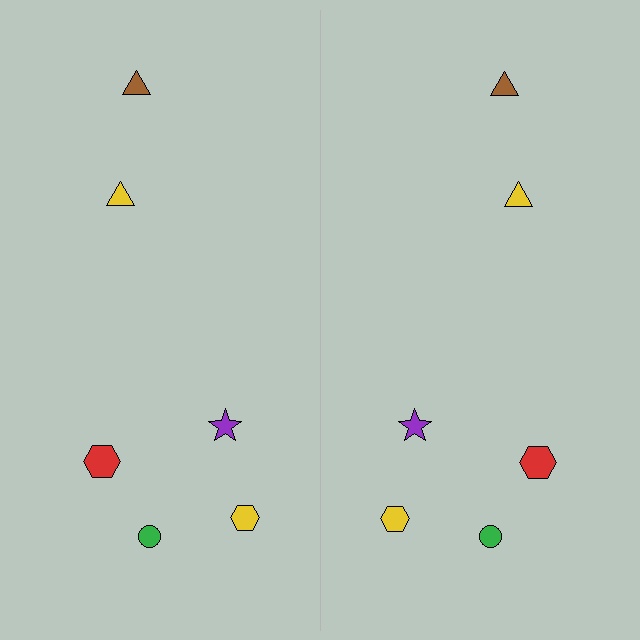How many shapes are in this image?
There are 12 shapes in this image.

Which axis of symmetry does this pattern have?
The pattern has a vertical axis of symmetry running through the center of the image.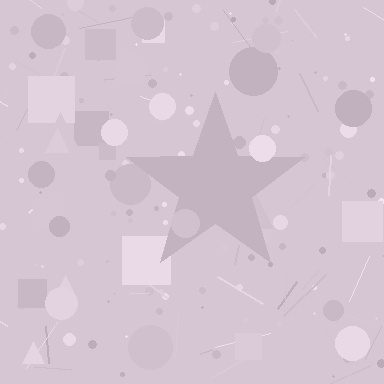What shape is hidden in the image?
A star is hidden in the image.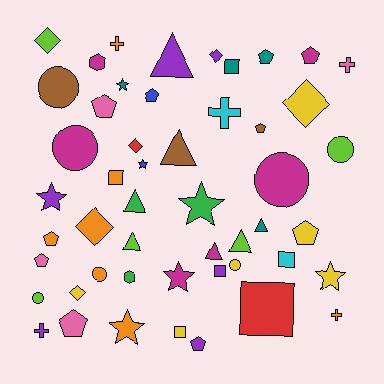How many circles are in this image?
There are 7 circles.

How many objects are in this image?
There are 50 objects.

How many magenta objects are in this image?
There are 6 magenta objects.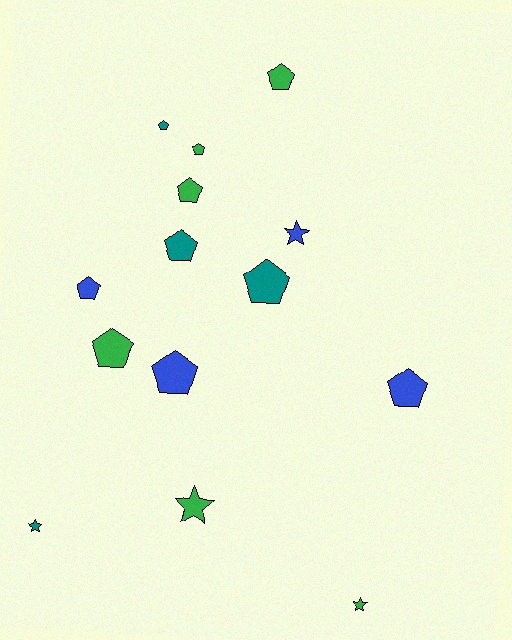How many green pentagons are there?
There are 4 green pentagons.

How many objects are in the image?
There are 14 objects.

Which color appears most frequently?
Green, with 6 objects.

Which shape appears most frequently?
Pentagon, with 10 objects.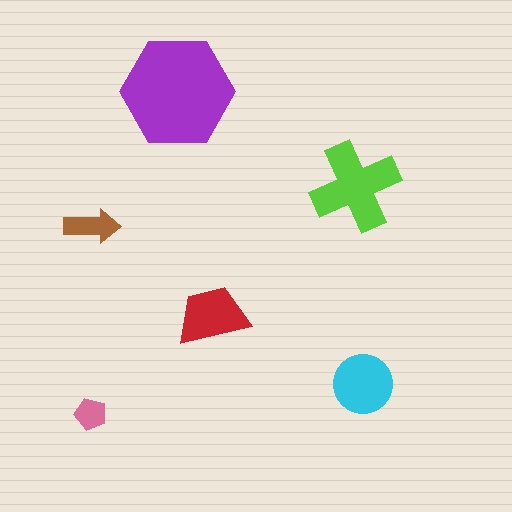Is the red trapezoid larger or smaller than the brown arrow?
Larger.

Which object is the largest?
The purple hexagon.